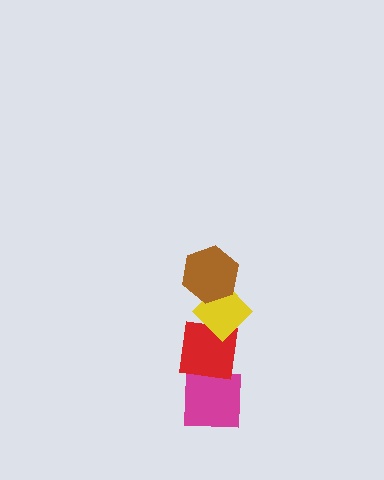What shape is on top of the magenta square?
The red square is on top of the magenta square.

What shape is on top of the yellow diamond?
The brown hexagon is on top of the yellow diamond.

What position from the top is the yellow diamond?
The yellow diamond is 2nd from the top.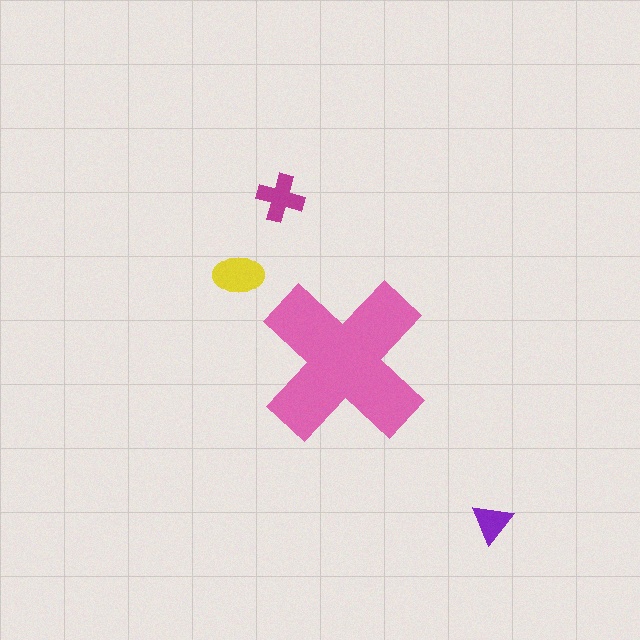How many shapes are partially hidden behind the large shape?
0 shapes are partially hidden.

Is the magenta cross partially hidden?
No, the magenta cross is fully visible.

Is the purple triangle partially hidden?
No, the purple triangle is fully visible.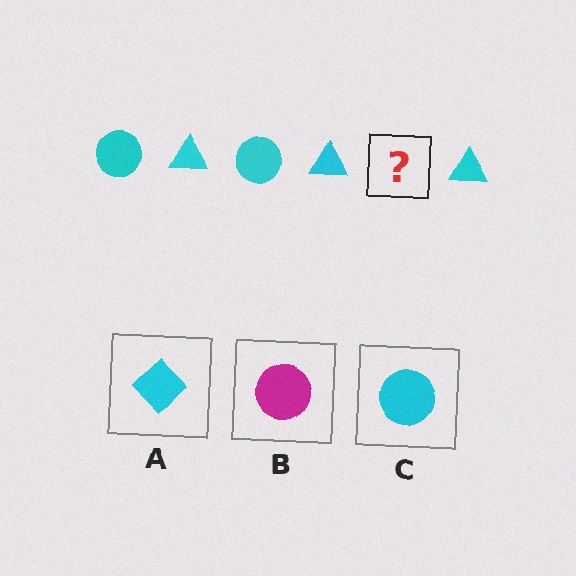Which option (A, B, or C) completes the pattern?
C.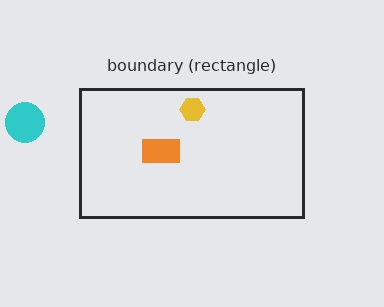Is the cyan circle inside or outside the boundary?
Outside.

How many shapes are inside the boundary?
2 inside, 1 outside.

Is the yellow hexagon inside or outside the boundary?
Inside.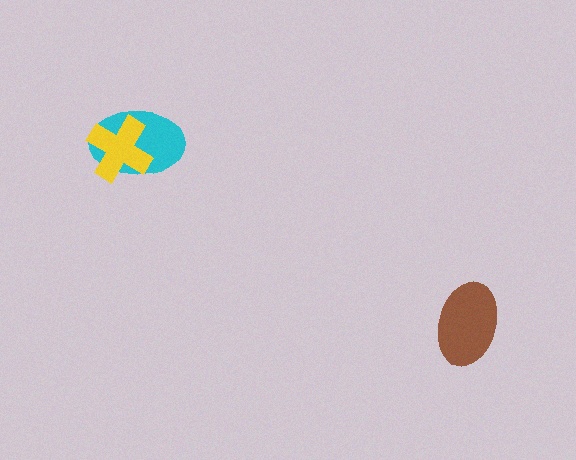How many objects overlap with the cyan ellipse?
1 object overlaps with the cyan ellipse.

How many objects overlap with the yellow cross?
1 object overlaps with the yellow cross.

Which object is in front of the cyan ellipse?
The yellow cross is in front of the cyan ellipse.